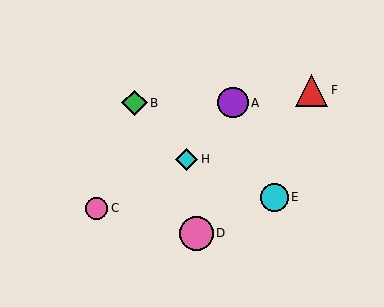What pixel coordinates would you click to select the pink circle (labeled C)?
Click at (97, 208) to select the pink circle C.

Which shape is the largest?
The pink circle (labeled D) is the largest.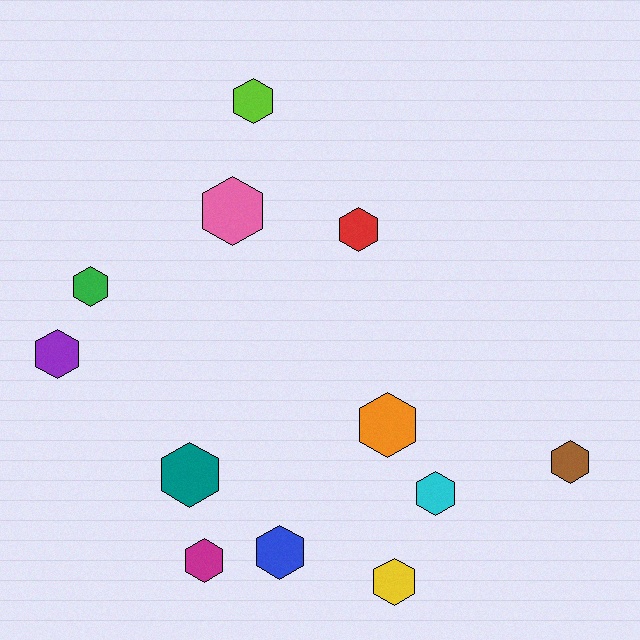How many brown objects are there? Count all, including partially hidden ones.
There is 1 brown object.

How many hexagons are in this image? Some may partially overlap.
There are 12 hexagons.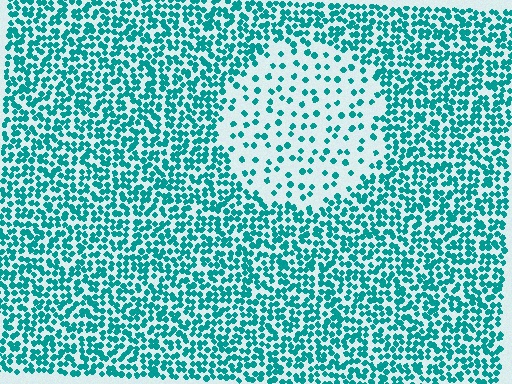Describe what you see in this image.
The image contains small teal elements arranged at two different densities. A circle-shaped region is visible where the elements are less densely packed than the surrounding area.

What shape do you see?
I see a circle.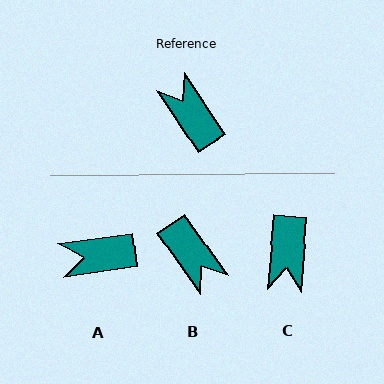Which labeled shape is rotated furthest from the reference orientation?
B, about 179 degrees away.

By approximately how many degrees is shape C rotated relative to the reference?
Approximately 141 degrees counter-clockwise.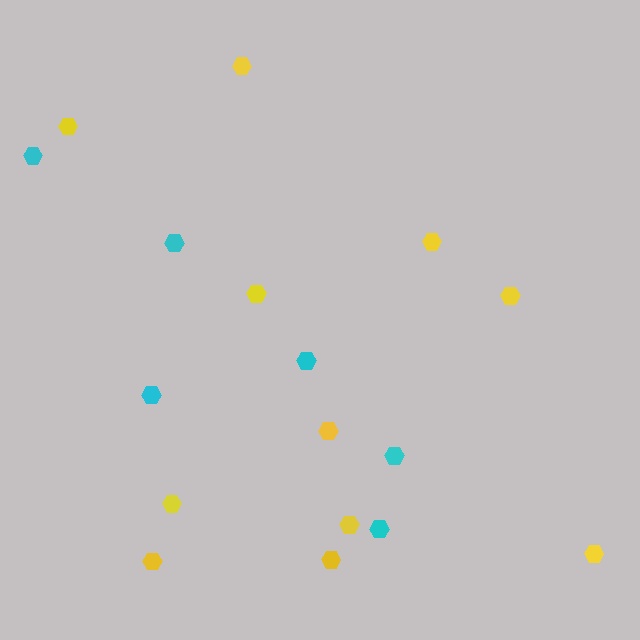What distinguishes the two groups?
There are 2 groups: one group of yellow hexagons (11) and one group of cyan hexagons (6).